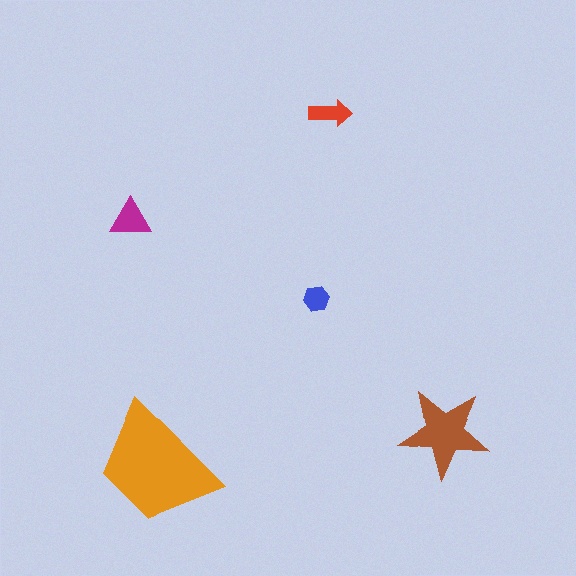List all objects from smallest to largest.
The blue hexagon, the red arrow, the magenta triangle, the brown star, the orange trapezoid.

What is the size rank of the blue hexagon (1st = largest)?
5th.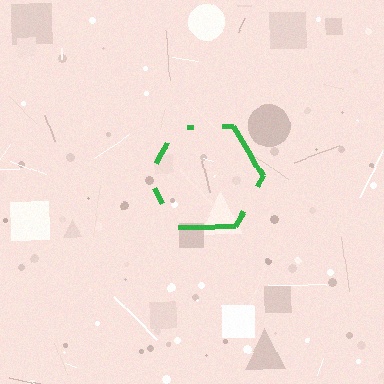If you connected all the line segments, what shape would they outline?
They would outline a hexagon.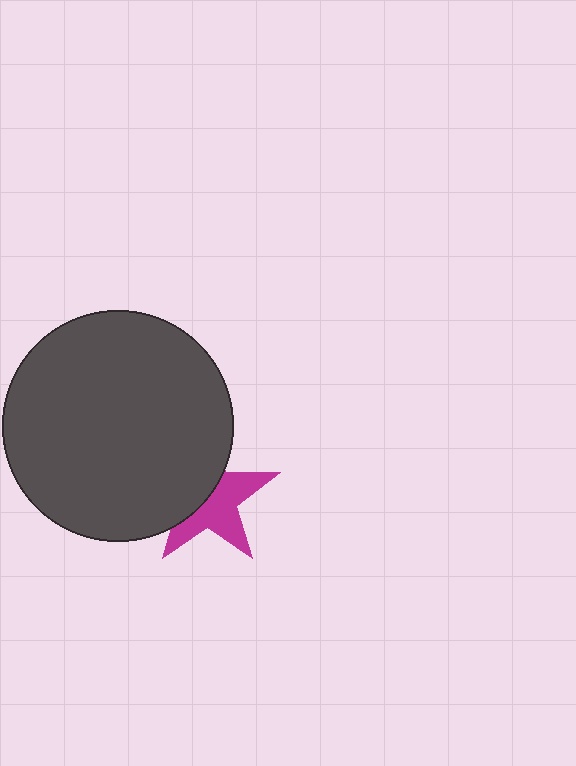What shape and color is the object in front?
The object in front is a dark gray circle.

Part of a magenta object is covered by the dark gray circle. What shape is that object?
It is a star.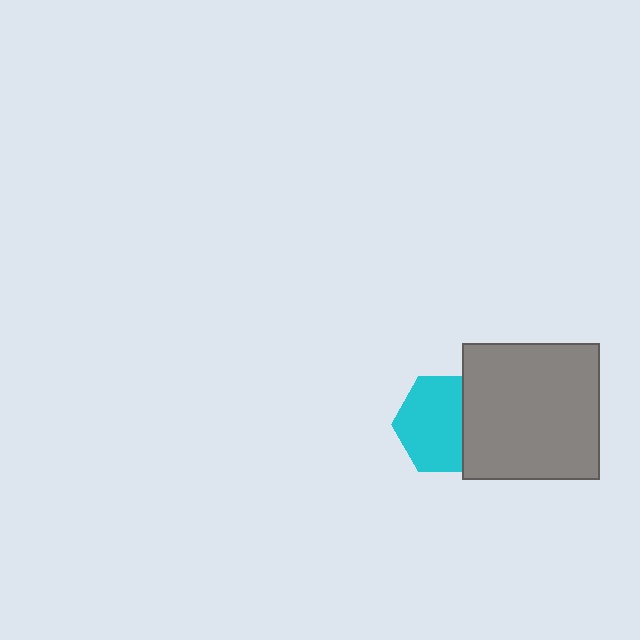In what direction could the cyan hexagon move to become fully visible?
The cyan hexagon could move left. That would shift it out from behind the gray square entirely.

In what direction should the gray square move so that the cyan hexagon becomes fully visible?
The gray square should move right. That is the shortest direction to clear the overlap and leave the cyan hexagon fully visible.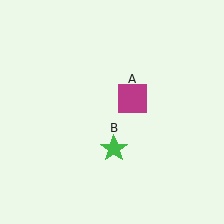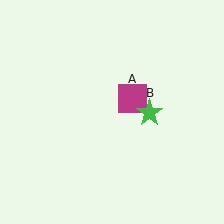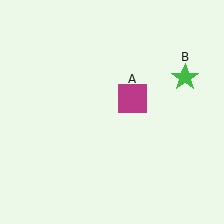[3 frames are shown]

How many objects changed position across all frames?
1 object changed position: green star (object B).